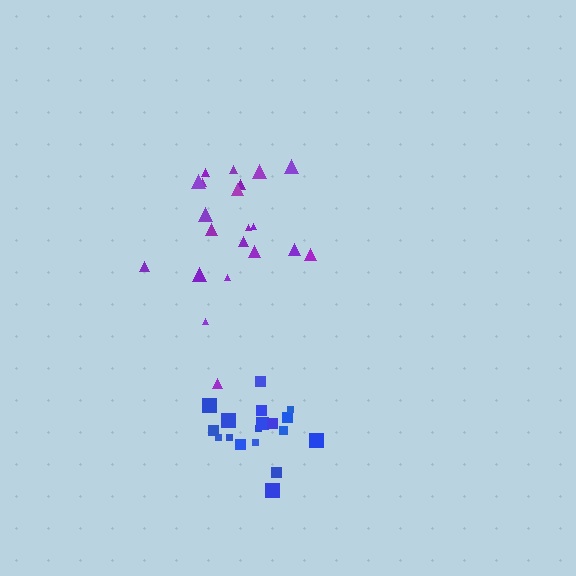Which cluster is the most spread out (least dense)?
Purple.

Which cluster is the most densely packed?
Blue.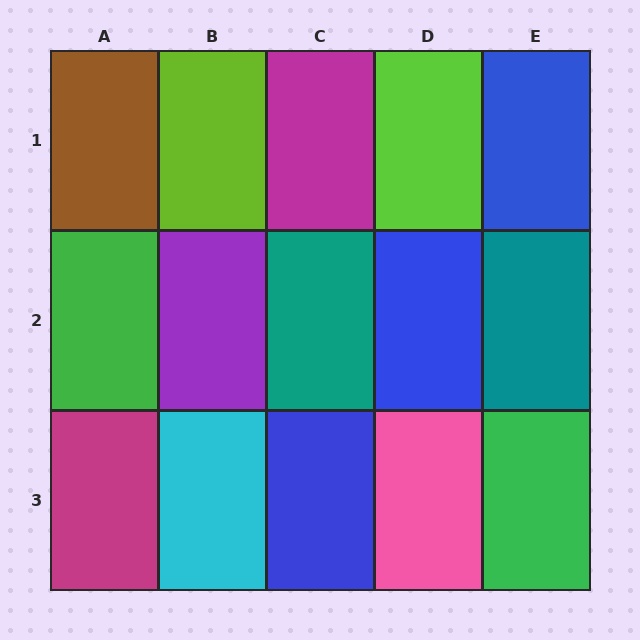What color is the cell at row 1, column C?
Magenta.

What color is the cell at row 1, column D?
Lime.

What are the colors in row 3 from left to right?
Magenta, cyan, blue, pink, green.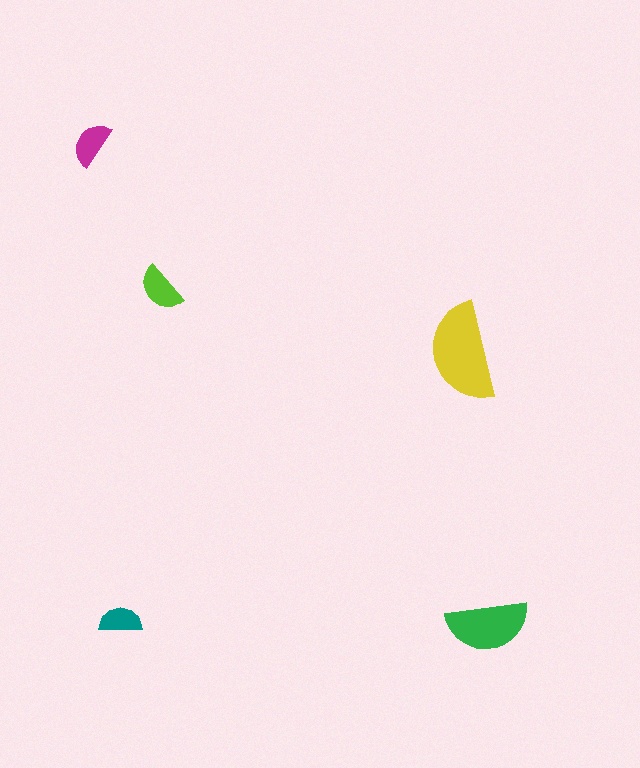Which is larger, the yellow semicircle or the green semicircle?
The yellow one.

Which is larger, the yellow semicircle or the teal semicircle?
The yellow one.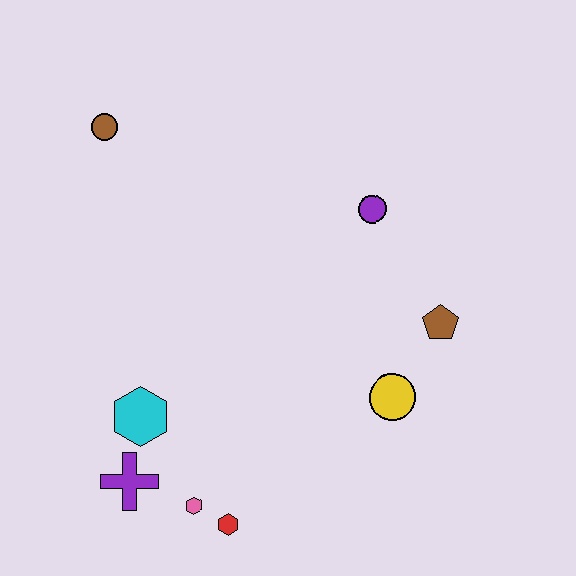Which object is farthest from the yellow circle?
The brown circle is farthest from the yellow circle.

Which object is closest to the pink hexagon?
The red hexagon is closest to the pink hexagon.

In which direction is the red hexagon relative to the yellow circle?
The red hexagon is to the left of the yellow circle.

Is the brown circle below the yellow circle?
No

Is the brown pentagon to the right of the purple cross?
Yes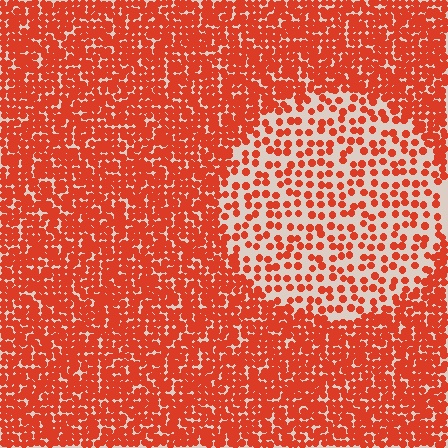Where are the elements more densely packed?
The elements are more densely packed outside the circle boundary.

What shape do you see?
I see a circle.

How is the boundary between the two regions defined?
The boundary is defined by a change in element density (approximately 2.5x ratio). All elements are the same color, size, and shape.